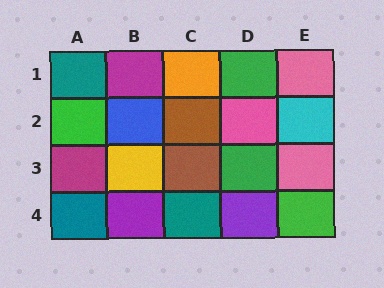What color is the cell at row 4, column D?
Purple.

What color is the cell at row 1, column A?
Teal.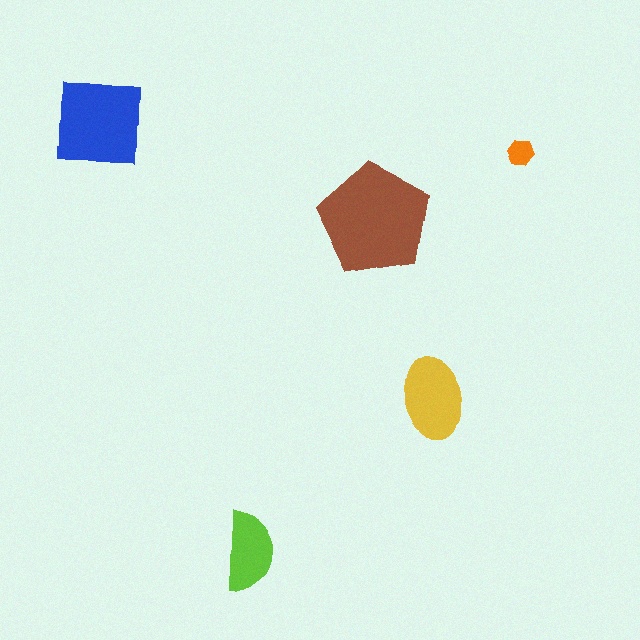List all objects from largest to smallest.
The brown pentagon, the blue square, the yellow ellipse, the lime semicircle, the orange hexagon.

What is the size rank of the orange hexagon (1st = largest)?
5th.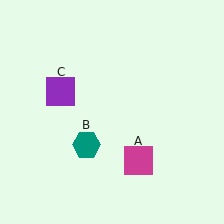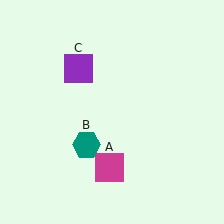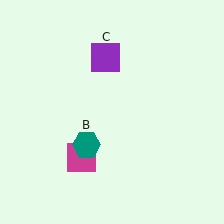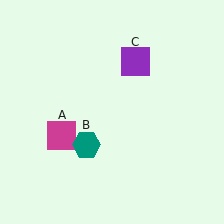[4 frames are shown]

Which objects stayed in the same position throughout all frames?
Teal hexagon (object B) remained stationary.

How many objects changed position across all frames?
2 objects changed position: magenta square (object A), purple square (object C).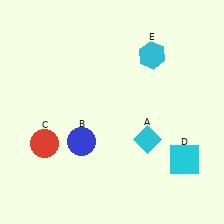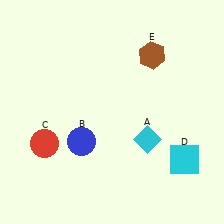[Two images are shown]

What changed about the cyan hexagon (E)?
In Image 1, E is cyan. In Image 2, it changed to brown.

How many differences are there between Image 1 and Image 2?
There is 1 difference between the two images.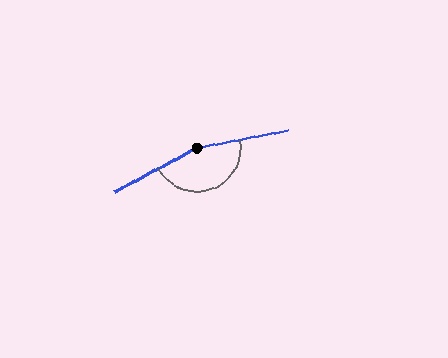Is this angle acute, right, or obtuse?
It is obtuse.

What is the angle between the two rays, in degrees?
Approximately 162 degrees.